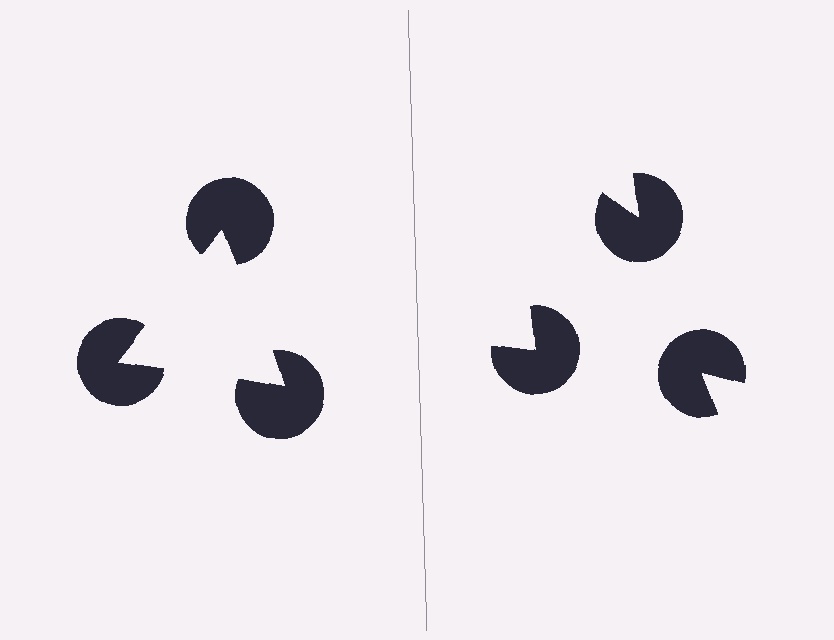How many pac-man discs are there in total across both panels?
6 — 3 on each side.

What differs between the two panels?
The pac-man discs are positioned identically on both sides; only the wedge orientations differ. On the left they align to a triangle; on the right they are misaligned.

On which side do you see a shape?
An illusory triangle appears on the left side. On the right side the wedge cuts are rotated, so no coherent shape forms.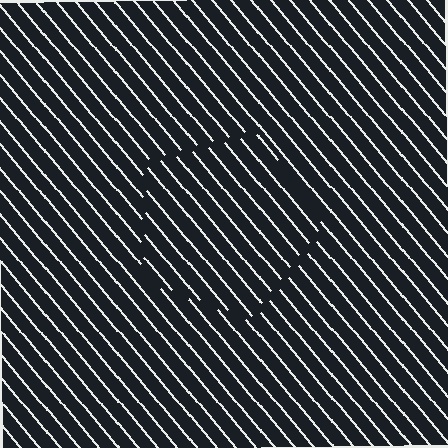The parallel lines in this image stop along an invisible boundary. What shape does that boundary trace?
An illusory pentagon. The interior of the shape contains the same grating, shifted by half a period — the contour is defined by the phase discontinuity where line-ends from the inner and outer gratings abut.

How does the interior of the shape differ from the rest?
The interior of the shape contains the same grating, shifted by half a period — the contour is defined by the phase discontinuity where line-ends from the inner and outer gratings abut.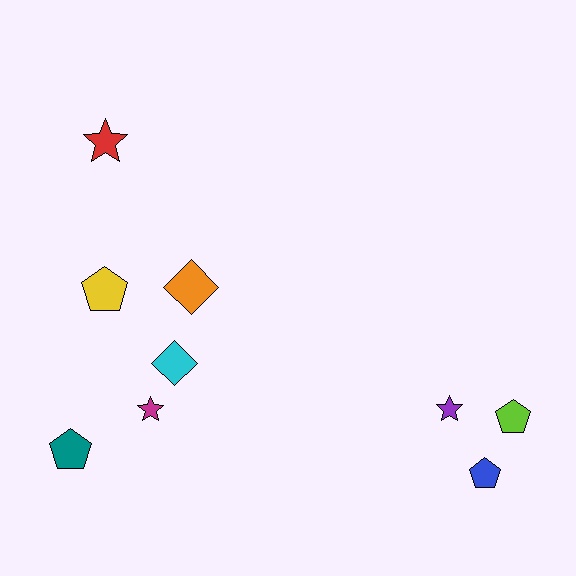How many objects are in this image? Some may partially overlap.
There are 9 objects.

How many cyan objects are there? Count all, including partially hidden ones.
There is 1 cyan object.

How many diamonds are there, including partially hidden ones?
There are 2 diamonds.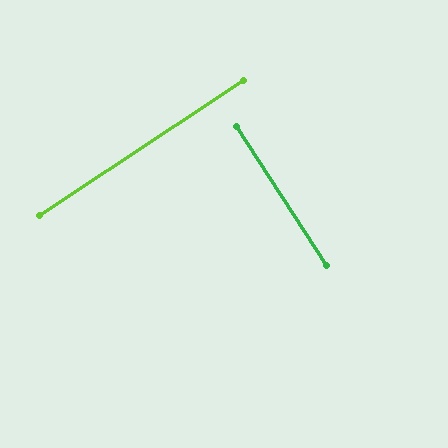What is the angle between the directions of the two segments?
Approximately 89 degrees.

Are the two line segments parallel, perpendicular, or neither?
Perpendicular — they meet at approximately 89°.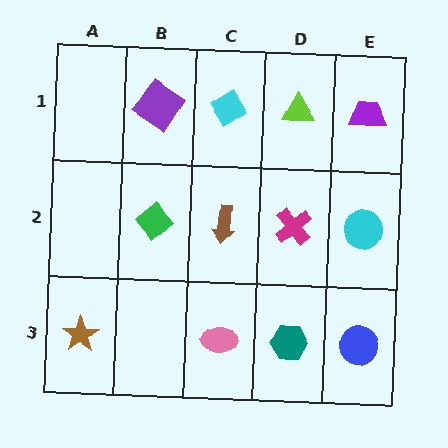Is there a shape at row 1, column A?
No, that cell is empty.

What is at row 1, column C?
A cyan diamond.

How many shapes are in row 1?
4 shapes.